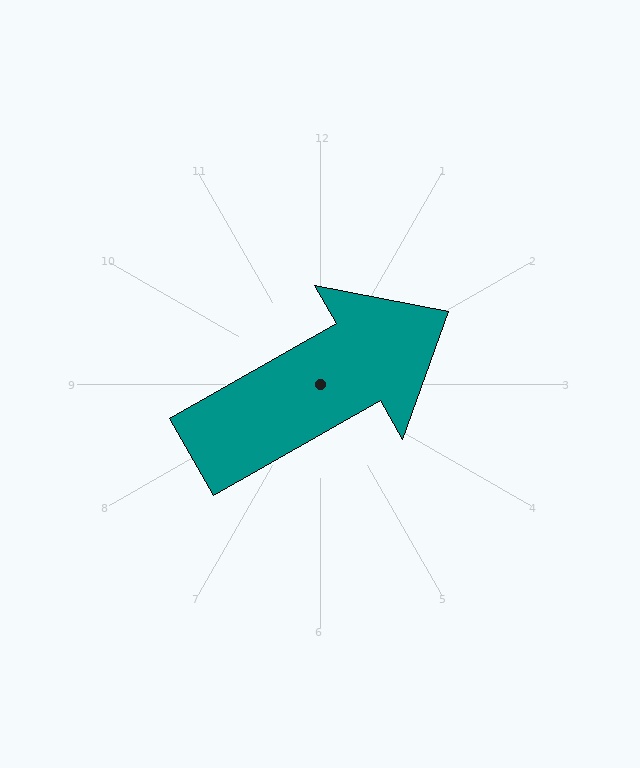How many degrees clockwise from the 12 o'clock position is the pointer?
Approximately 61 degrees.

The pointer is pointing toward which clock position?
Roughly 2 o'clock.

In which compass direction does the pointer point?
Northeast.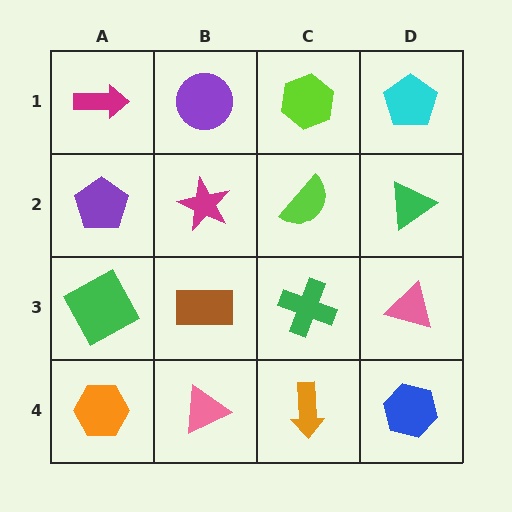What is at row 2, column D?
A green triangle.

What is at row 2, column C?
A lime semicircle.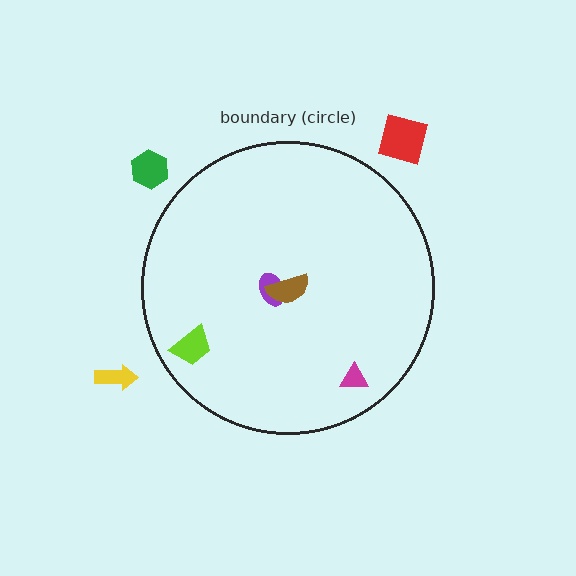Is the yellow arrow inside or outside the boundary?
Outside.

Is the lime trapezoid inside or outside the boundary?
Inside.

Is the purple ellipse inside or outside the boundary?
Inside.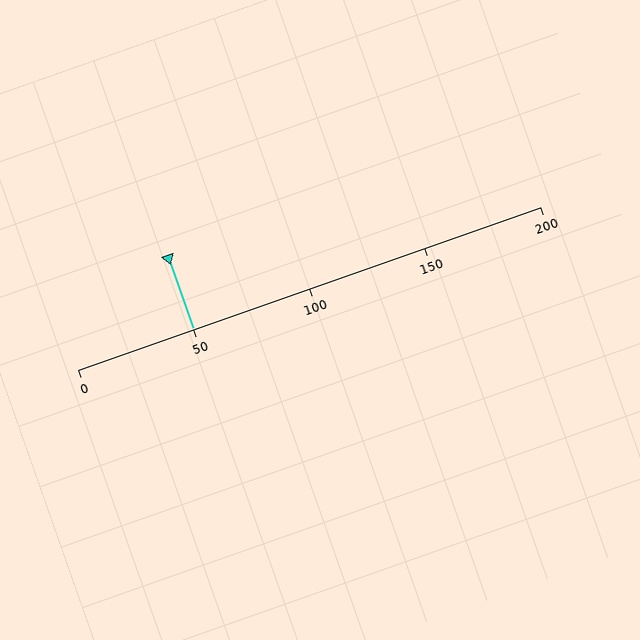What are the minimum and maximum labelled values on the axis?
The axis runs from 0 to 200.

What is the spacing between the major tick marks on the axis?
The major ticks are spaced 50 apart.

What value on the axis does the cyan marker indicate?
The marker indicates approximately 50.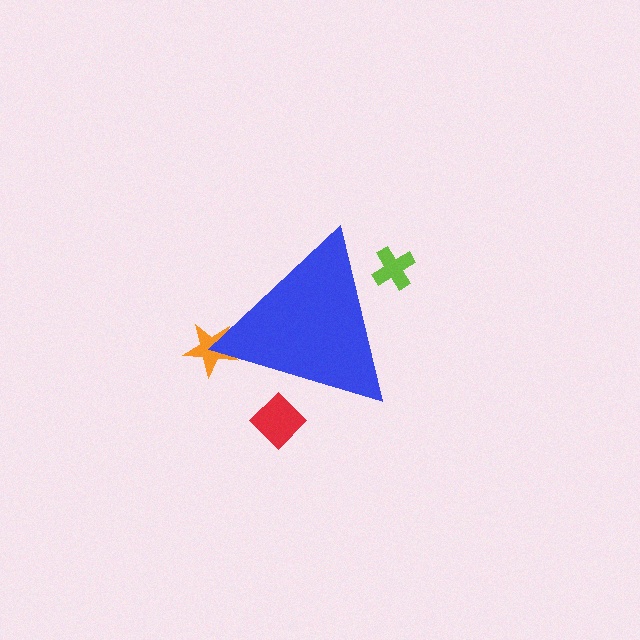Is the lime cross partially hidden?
Yes, the lime cross is partially hidden behind the blue triangle.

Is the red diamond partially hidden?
Yes, the red diamond is partially hidden behind the blue triangle.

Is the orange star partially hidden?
Yes, the orange star is partially hidden behind the blue triangle.